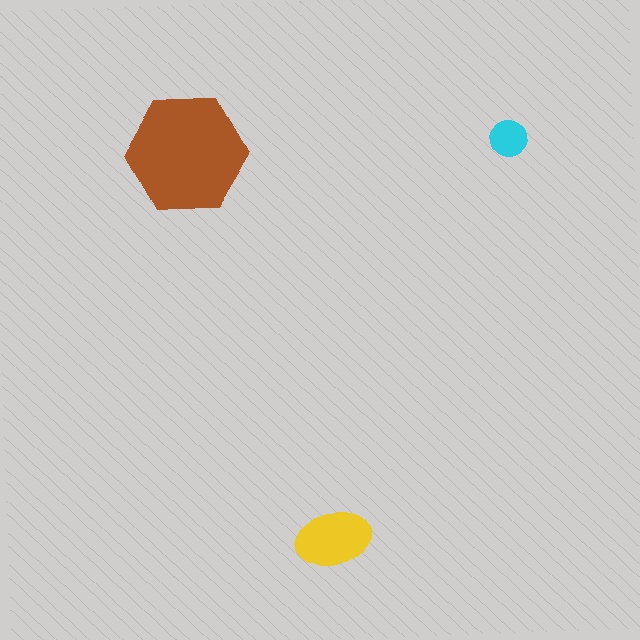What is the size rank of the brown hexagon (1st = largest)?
1st.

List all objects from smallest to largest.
The cyan circle, the yellow ellipse, the brown hexagon.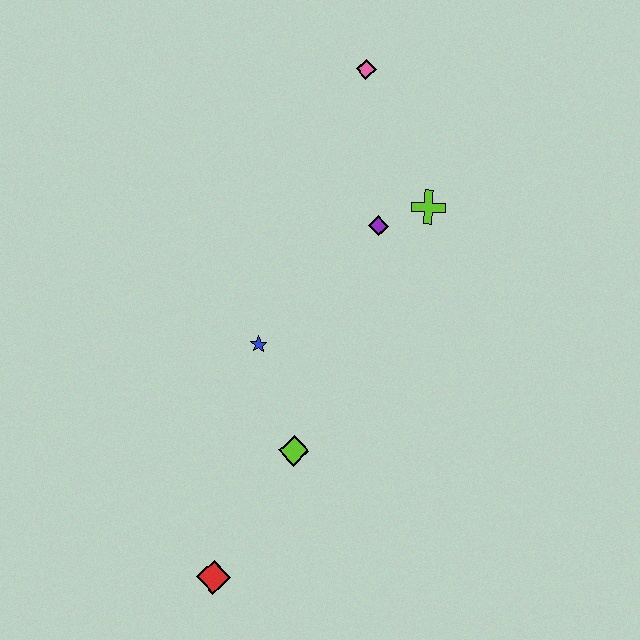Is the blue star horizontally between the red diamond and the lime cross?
Yes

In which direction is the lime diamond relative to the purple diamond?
The lime diamond is below the purple diamond.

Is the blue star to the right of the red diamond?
Yes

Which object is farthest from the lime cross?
The red diamond is farthest from the lime cross.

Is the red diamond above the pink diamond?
No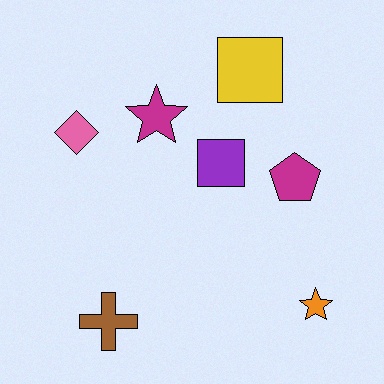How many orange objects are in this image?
There is 1 orange object.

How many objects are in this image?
There are 7 objects.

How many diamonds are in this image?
There is 1 diamond.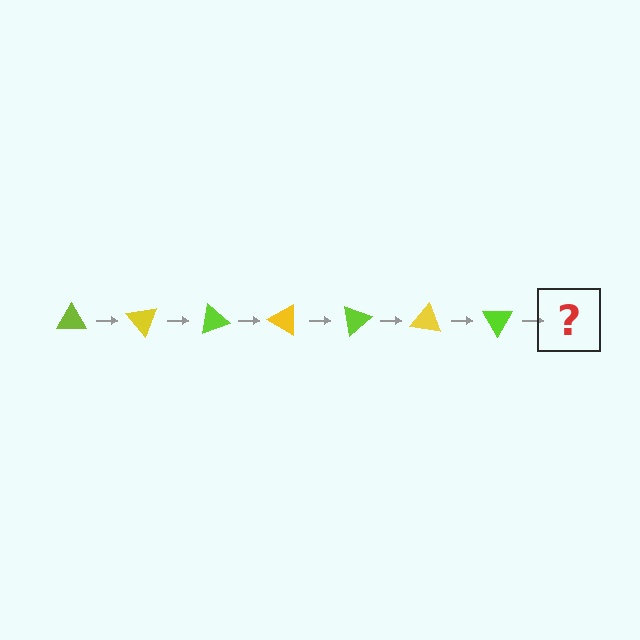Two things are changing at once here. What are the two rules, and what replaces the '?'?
The two rules are that it rotates 50 degrees each step and the color cycles through lime and yellow. The '?' should be a yellow triangle, rotated 350 degrees from the start.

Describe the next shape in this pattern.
It should be a yellow triangle, rotated 350 degrees from the start.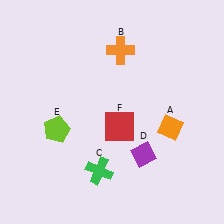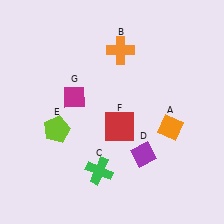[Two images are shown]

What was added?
A magenta diamond (G) was added in Image 2.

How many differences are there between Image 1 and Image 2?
There is 1 difference between the two images.